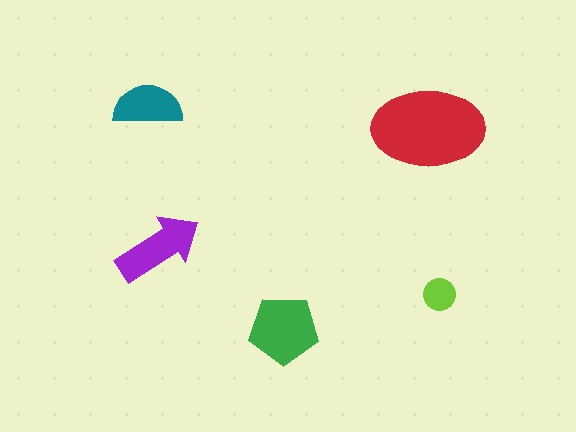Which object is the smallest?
The lime circle.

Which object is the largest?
The red ellipse.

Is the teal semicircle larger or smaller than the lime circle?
Larger.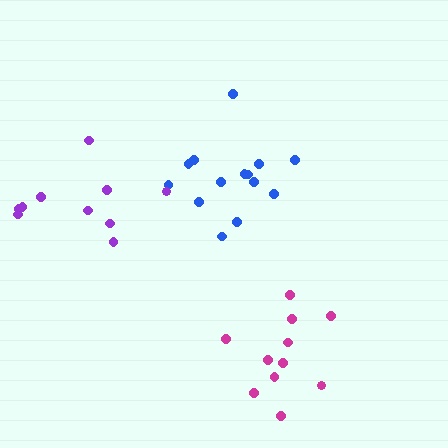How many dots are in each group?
Group 1: 14 dots, Group 2: 11 dots, Group 3: 10 dots (35 total).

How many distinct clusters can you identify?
There are 3 distinct clusters.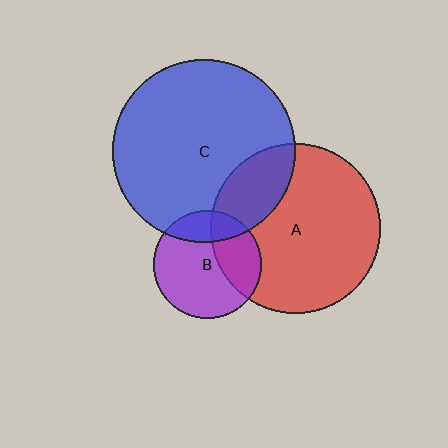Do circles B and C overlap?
Yes.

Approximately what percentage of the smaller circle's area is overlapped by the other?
Approximately 20%.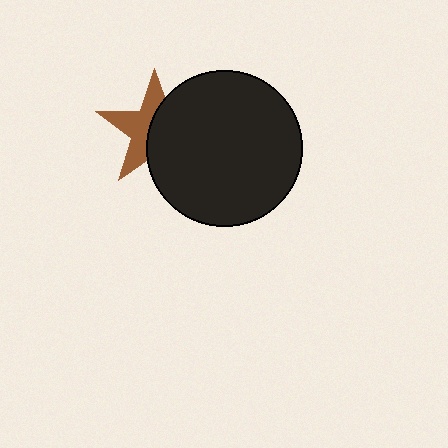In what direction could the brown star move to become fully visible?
The brown star could move left. That would shift it out from behind the black circle entirely.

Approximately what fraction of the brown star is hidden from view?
Roughly 52% of the brown star is hidden behind the black circle.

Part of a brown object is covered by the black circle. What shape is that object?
It is a star.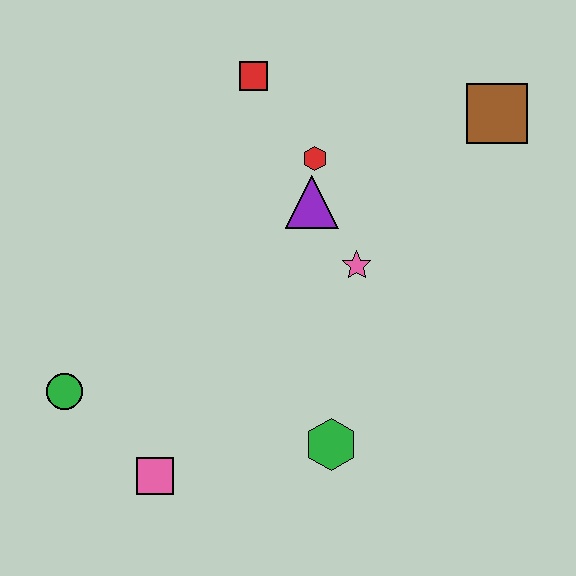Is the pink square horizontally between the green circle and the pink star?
Yes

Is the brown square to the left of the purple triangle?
No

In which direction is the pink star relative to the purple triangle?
The pink star is below the purple triangle.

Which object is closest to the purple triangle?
The red hexagon is closest to the purple triangle.